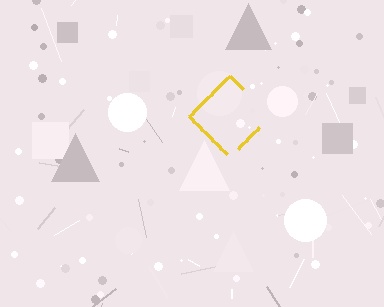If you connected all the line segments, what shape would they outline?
They would outline a diamond.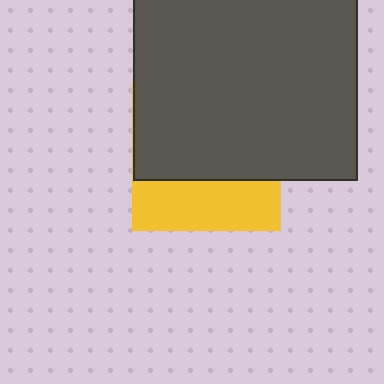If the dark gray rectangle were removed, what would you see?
You would see the complete yellow square.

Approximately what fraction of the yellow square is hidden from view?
Roughly 66% of the yellow square is hidden behind the dark gray rectangle.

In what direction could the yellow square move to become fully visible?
The yellow square could move down. That would shift it out from behind the dark gray rectangle entirely.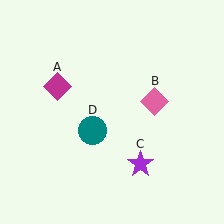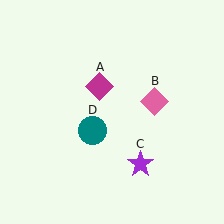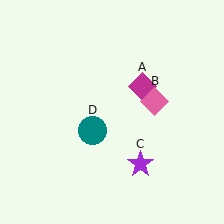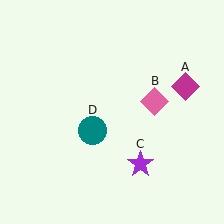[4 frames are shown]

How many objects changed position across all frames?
1 object changed position: magenta diamond (object A).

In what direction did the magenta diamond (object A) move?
The magenta diamond (object A) moved right.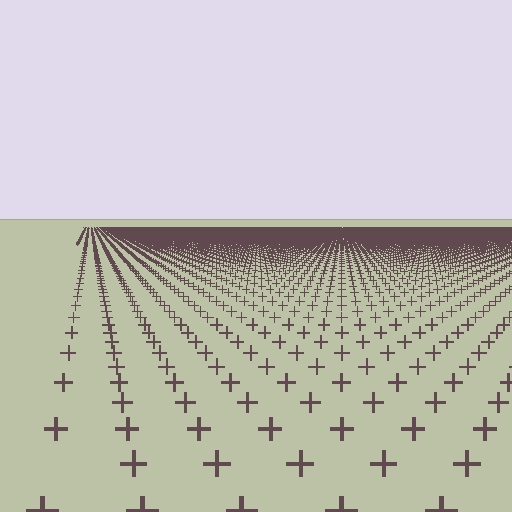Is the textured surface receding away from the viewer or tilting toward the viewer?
The surface is receding away from the viewer. Texture elements get smaller and denser toward the top.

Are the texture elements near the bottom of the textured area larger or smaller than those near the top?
Larger. Near the bottom, elements are closer to the viewer and appear at a bigger on-screen size.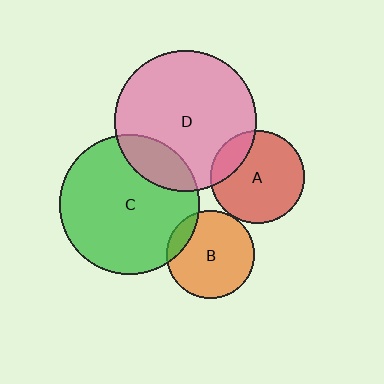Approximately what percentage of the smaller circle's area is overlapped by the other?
Approximately 15%.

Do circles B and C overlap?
Yes.